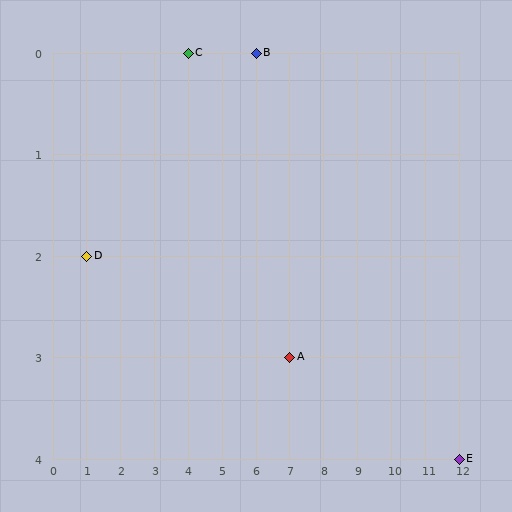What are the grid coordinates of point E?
Point E is at grid coordinates (12, 4).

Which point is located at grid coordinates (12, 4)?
Point E is at (12, 4).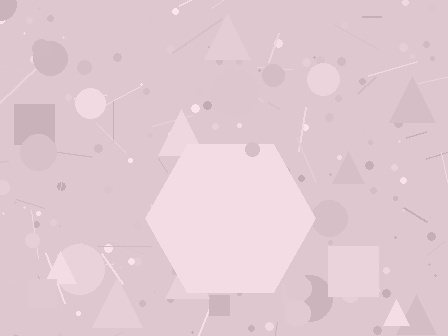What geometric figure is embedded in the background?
A hexagon is embedded in the background.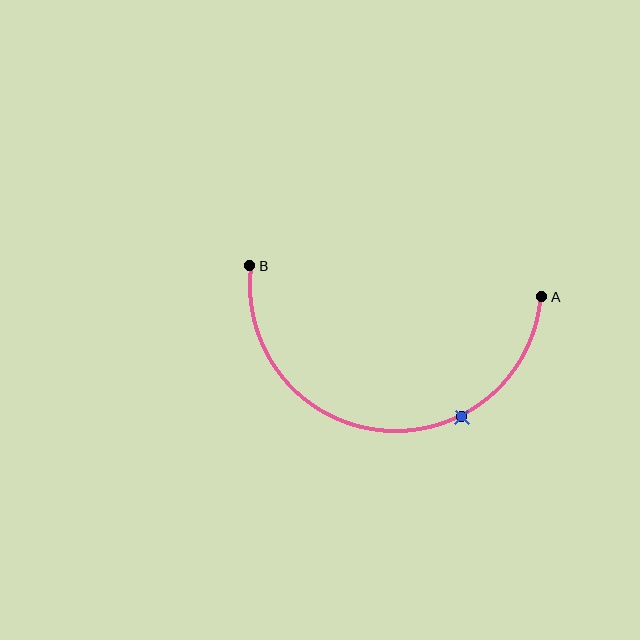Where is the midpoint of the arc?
The arc midpoint is the point on the curve farthest from the straight line joining A and B. It sits below that line.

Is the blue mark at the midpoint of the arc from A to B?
No. The blue mark lies on the arc but is closer to endpoint A. The arc midpoint would be at the point on the curve equidistant along the arc from both A and B.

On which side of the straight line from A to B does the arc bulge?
The arc bulges below the straight line connecting A and B.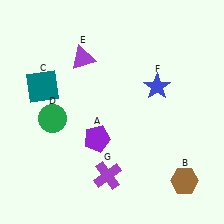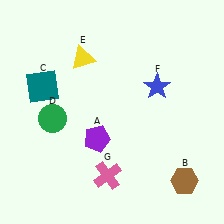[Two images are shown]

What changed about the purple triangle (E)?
In Image 1, E is purple. In Image 2, it changed to yellow.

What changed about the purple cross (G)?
In Image 1, G is purple. In Image 2, it changed to pink.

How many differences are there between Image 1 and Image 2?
There are 2 differences between the two images.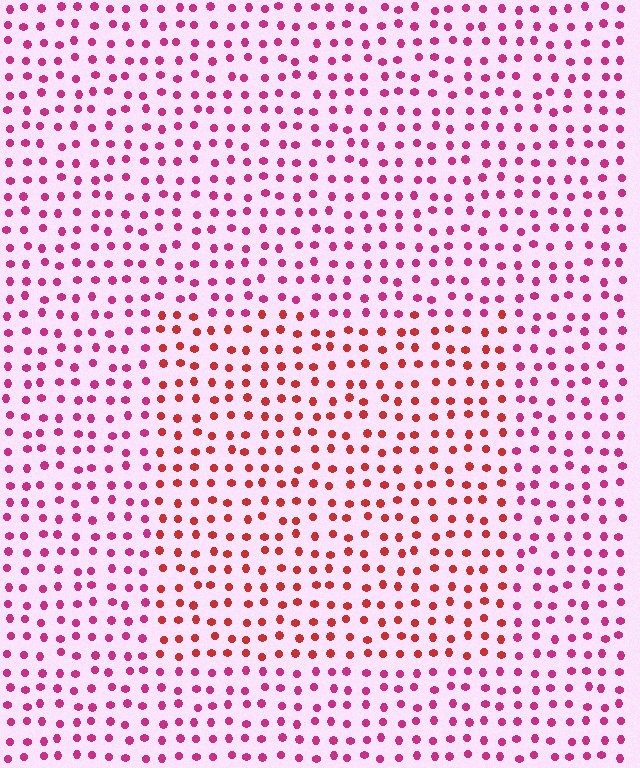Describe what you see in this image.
The image is filled with small magenta elements in a uniform arrangement. A rectangle-shaped region is visible where the elements are tinted to a slightly different hue, forming a subtle color boundary.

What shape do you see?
I see a rectangle.